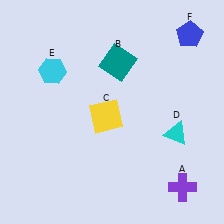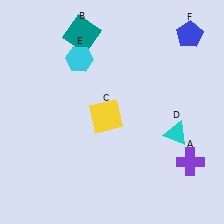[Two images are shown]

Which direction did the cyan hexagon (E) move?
The cyan hexagon (E) moved right.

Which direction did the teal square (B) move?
The teal square (B) moved left.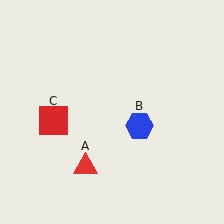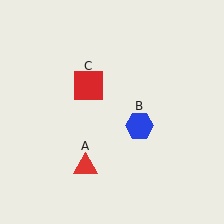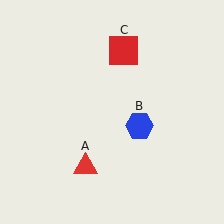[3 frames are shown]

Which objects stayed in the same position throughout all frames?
Red triangle (object A) and blue hexagon (object B) remained stationary.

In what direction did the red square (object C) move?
The red square (object C) moved up and to the right.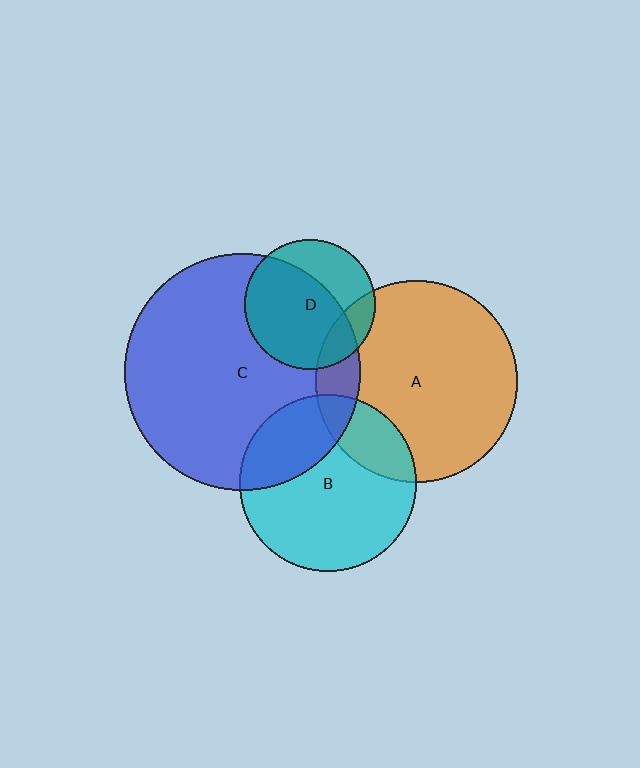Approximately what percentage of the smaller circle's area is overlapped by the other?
Approximately 20%.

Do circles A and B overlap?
Yes.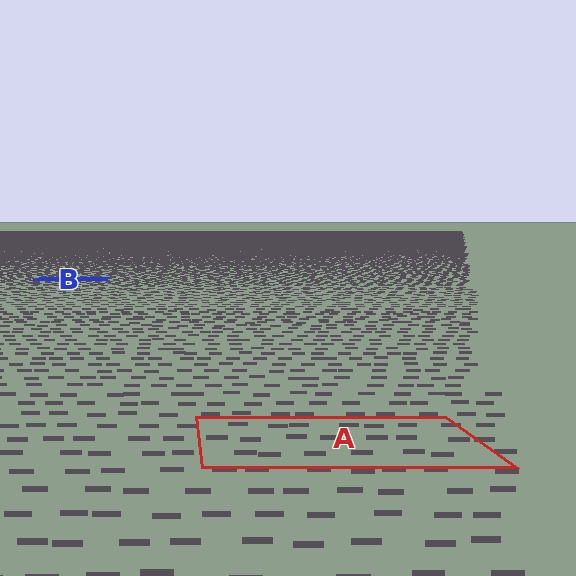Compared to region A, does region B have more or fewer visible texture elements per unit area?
Region B has more texture elements per unit area — they are packed more densely because it is farther away.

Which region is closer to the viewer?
Region A is closer. The texture elements there are larger and more spread out.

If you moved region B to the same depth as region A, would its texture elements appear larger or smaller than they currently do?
They would appear larger. At a closer depth, the same texture elements are projected at a bigger on-screen size.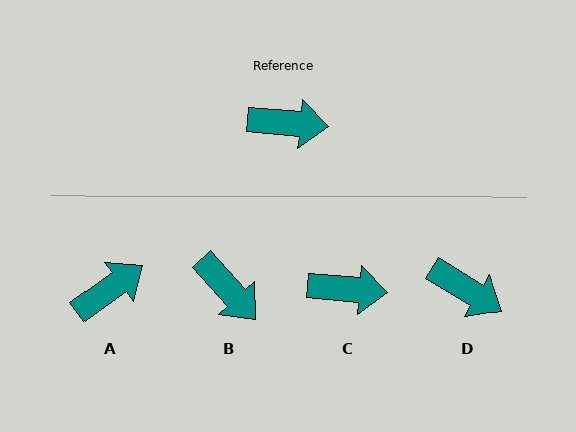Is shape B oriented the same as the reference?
No, it is off by about 43 degrees.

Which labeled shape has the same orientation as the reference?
C.